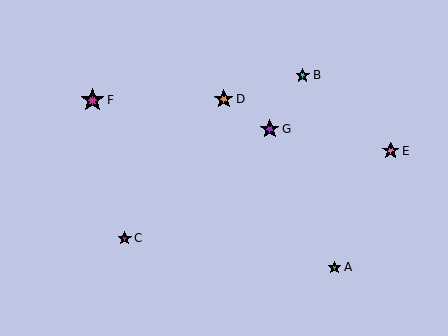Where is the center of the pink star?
The center of the pink star is at (391, 151).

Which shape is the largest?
The magenta star (labeled F) is the largest.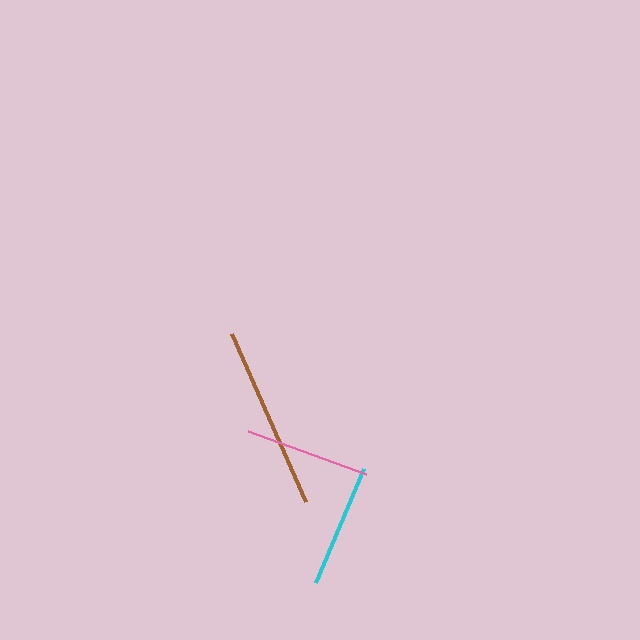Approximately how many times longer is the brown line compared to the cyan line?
The brown line is approximately 1.5 times the length of the cyan line.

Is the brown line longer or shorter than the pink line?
The brown line is longer than the pink line.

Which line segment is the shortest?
The cyan line is the shortest at approximately 124 pixels.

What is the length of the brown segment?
The brown segment is approximately 184 pixels long.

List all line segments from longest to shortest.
From longest to shortest: brown, pink, cyan.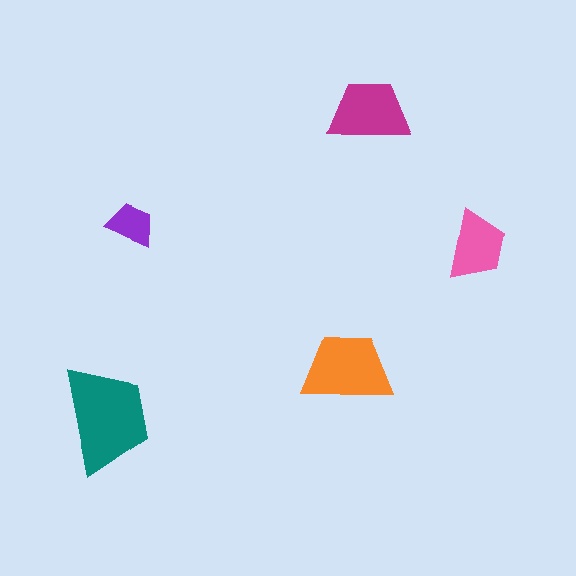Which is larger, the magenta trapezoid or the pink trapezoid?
The magenta one.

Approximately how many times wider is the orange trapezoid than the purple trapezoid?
About 2 times wider.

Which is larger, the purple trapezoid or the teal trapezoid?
The teal one.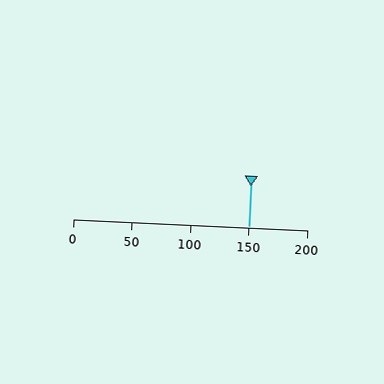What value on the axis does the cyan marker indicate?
The marker indicates approximately 150.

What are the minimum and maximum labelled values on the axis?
The axis runs from 0 to 200.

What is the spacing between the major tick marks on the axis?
The major ticks are spaced 50 apart.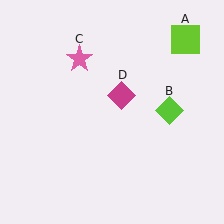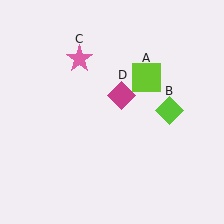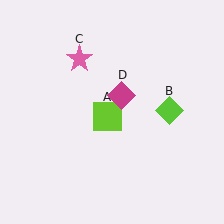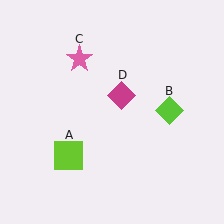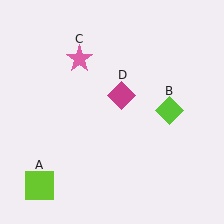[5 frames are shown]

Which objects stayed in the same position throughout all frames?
Lime diamond (object B) and pink star (object C) and magenta diamond (object D) remained stationary.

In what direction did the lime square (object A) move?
The lime square (object A) moved down and to the left.